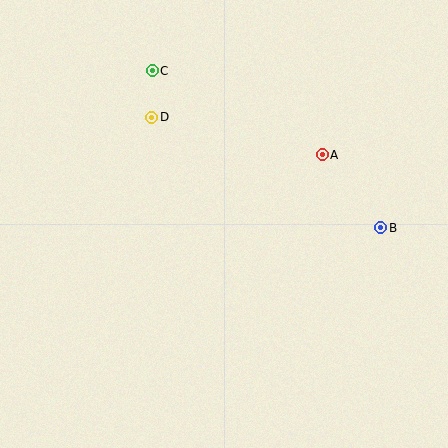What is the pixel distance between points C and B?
The distance between C and B is 277 pixels.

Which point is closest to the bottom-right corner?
Point B is closest to the bottom-right corner.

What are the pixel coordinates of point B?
Point B is at (381, 228).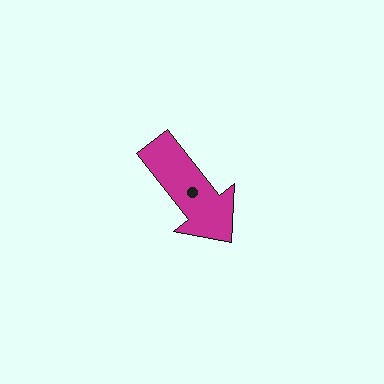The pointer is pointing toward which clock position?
Roughly 5 o'clock.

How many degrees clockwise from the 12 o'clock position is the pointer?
Approximately 141 degrees.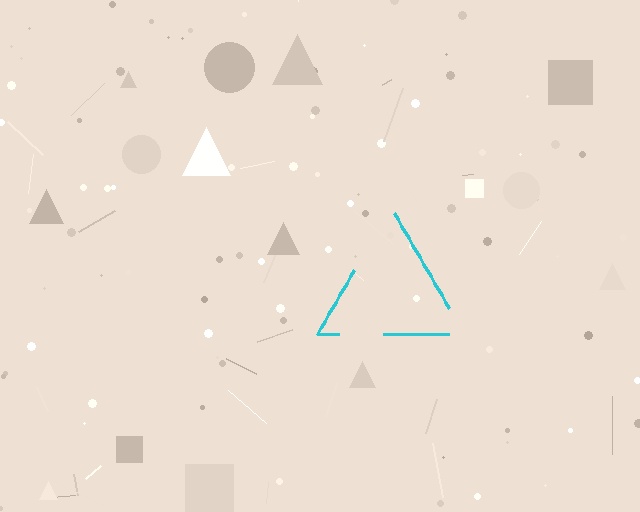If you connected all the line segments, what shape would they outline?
They would outline a triangle.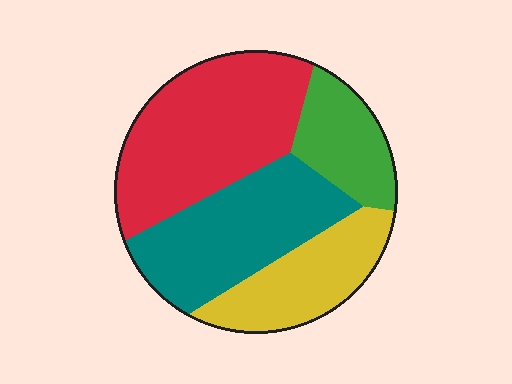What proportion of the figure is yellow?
Yellow takes up about one fifth (1/5) of the figure.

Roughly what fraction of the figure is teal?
Teal takes up about one quarter (1/4) of the figure.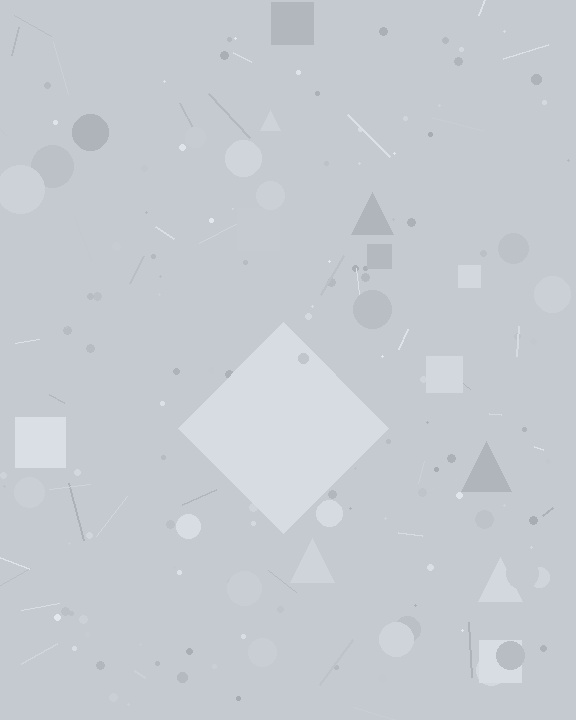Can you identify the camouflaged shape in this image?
The camouflaged shape is a diamond.